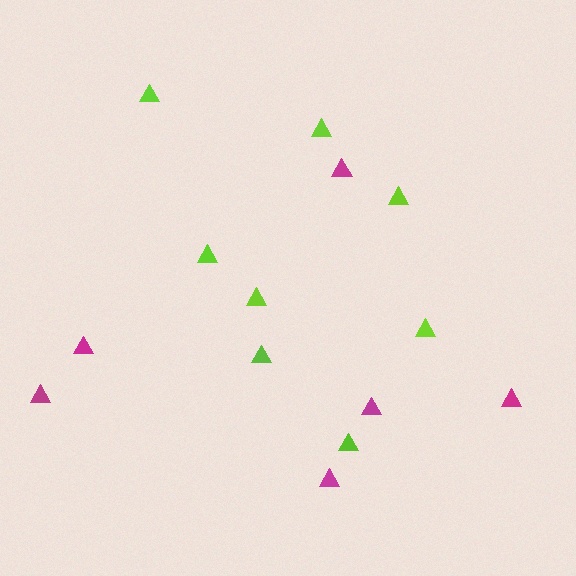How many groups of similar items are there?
There are 2 groups: one group of magenta triangles (6) and one group of lime triangles (8).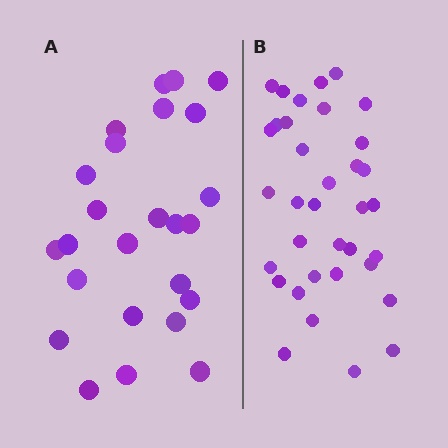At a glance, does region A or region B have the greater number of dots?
Region B (the right region) has more dots.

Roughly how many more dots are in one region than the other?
Region B has roughly 10 or so more dots than region A.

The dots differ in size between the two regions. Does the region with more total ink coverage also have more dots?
No. Region A has more total ink coverage because its dots are larger, but region B actually contains more individual dots. Total area can be misleading — the number of items is what matters here.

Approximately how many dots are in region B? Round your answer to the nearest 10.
About 40 dots. (The exact count is 35, which rounds to 40.)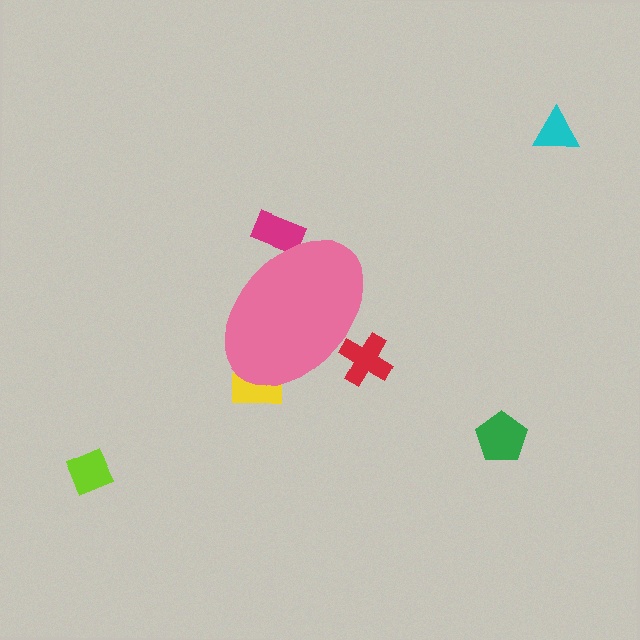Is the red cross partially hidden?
Yes, the red cross is partially hidden behind the pink ellipse.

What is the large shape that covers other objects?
A pink ellipse.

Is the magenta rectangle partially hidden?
Yes, the magenta rectangle is partially hidden behind the pink ellipse.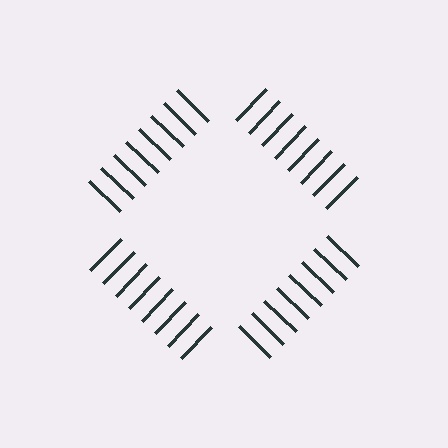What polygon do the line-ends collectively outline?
An illusory square — the line segments terminate on its edges but no continuous stroke is drawn.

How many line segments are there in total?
32 — 8 along each of the 4 edges.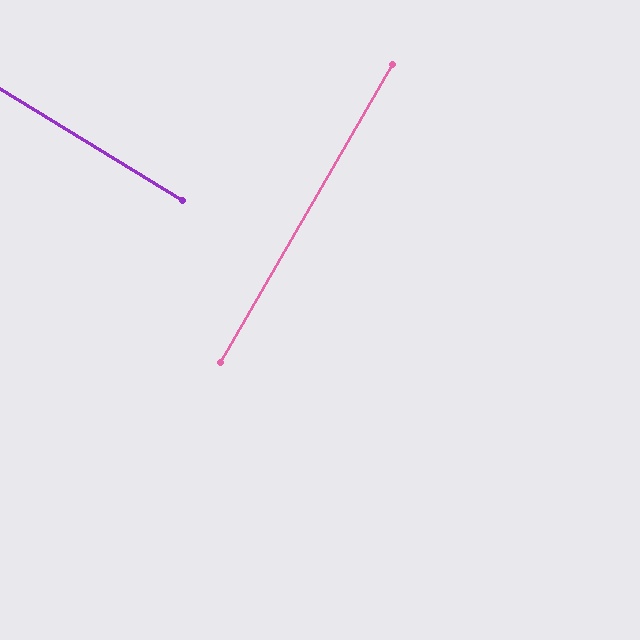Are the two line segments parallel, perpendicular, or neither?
Perpendicular — they meet at approximately 89°.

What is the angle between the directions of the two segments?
Approximately 89 degrees.